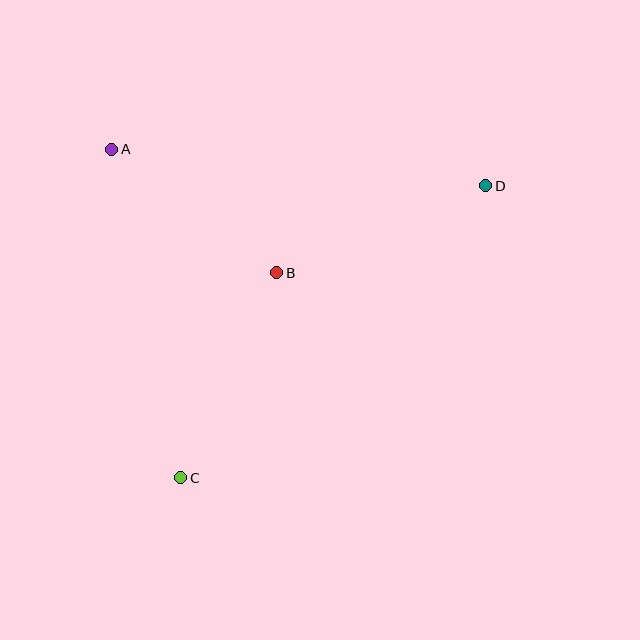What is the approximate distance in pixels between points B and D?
The distance between B and D is approximately 226 pixels.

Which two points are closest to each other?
Points A and B are closest to each other.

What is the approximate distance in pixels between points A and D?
The distance between A and D is approximately 376 pixels.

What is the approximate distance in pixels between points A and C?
The distance between A and C is approximately 336 pixels.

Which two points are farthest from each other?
Points C and D are farthest from each other.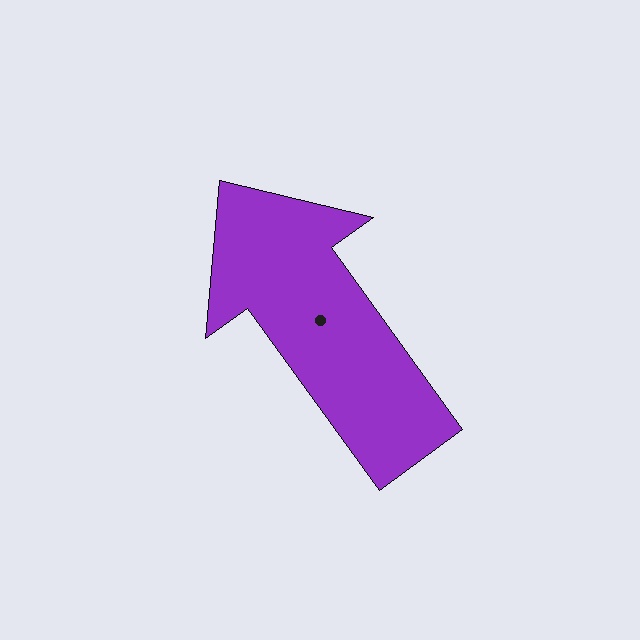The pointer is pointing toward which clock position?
Roughly 11 o'clock.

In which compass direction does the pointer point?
Northwest.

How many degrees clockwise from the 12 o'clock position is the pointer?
Approximately 324 degrees.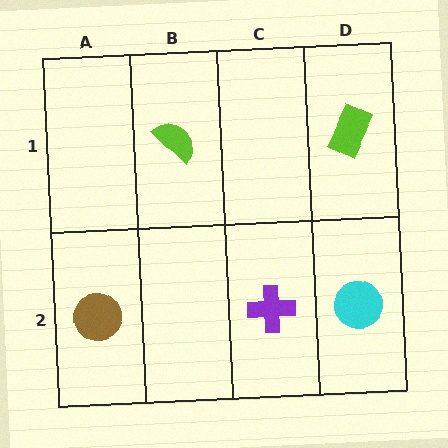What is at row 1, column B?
A lime semicircle.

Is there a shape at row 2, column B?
No, that cell is empty.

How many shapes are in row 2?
3 shapes.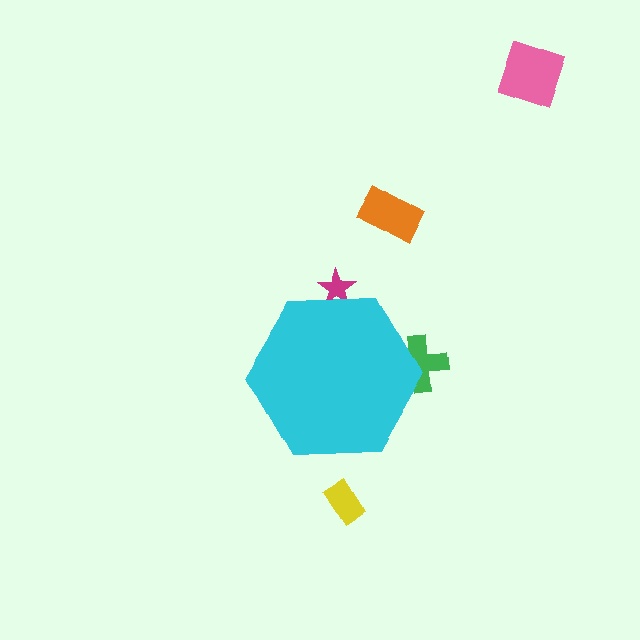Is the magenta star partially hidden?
Yes, the magenta star is partially hidden behind the cyan hexagon.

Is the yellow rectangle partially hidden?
No, the yellow rectangle is fully visible.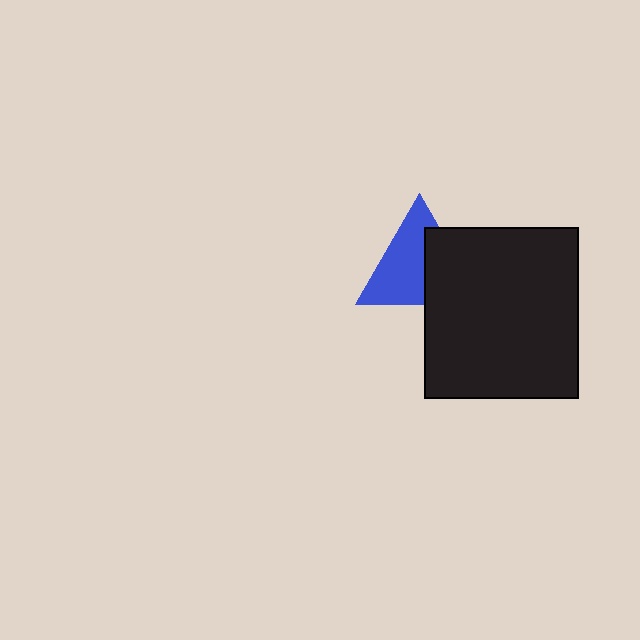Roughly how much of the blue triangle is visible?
About half of it is visible (roughly 59%).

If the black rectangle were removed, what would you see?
You would see the complete blue triangle.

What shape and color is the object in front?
The object in front is a black rectangle.